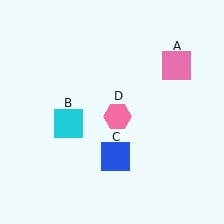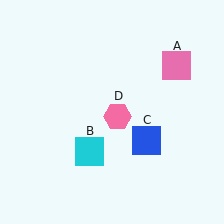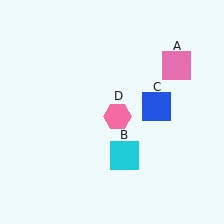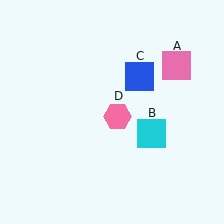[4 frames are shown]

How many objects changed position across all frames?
2 objects changed position: cyan square (object B), blue square (object C).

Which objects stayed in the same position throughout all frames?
Pink square (object A) and pink hexagon (object D) remained stationary.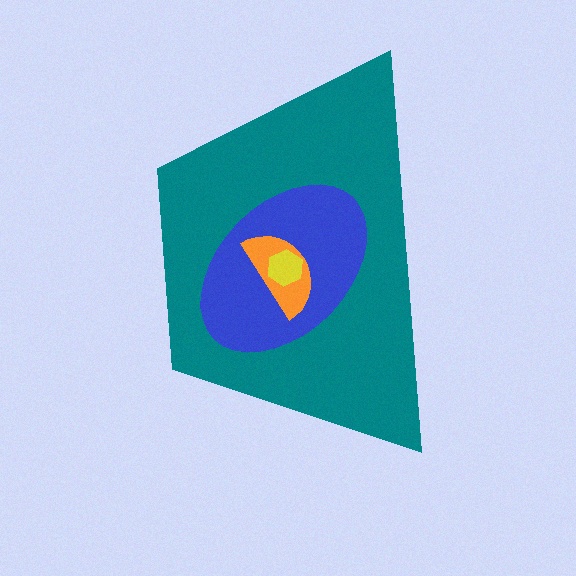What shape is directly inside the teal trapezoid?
The blue ellipse.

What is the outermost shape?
The teal trapezoid.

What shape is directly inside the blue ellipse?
The orange semicircle.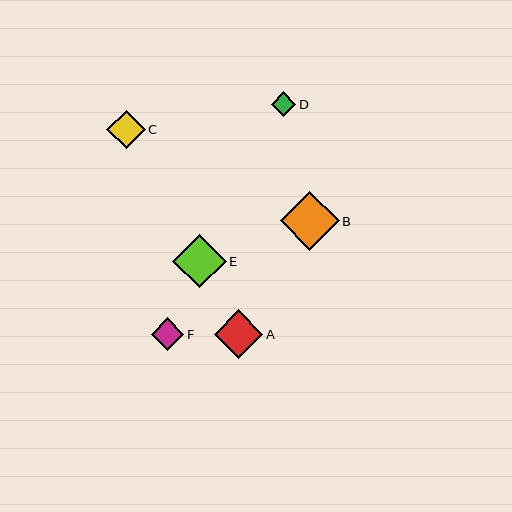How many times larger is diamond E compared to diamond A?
Diamond E is approximately 1.1 times the size of diamond A.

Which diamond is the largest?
Diamond B is the largest with a size of approximately 59 pixels.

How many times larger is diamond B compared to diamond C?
Diamond B is approximately 1.5 times the size of diamond C.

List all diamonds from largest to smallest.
From largest to smallest: B, E, A, C, F, D.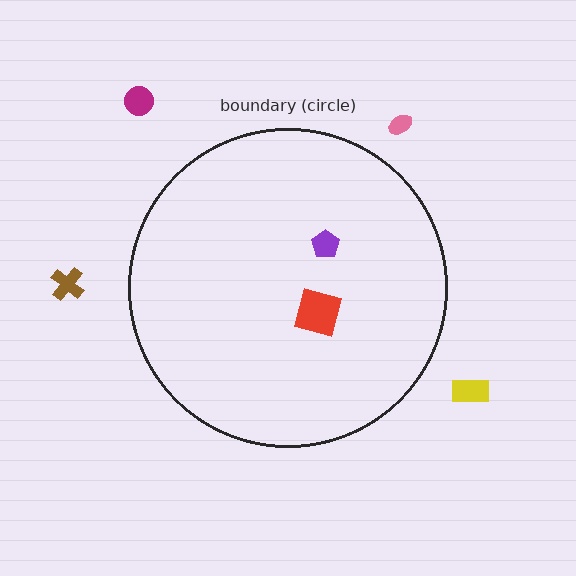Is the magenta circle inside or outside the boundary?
Outside.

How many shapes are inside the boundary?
2 inside, 4 outside.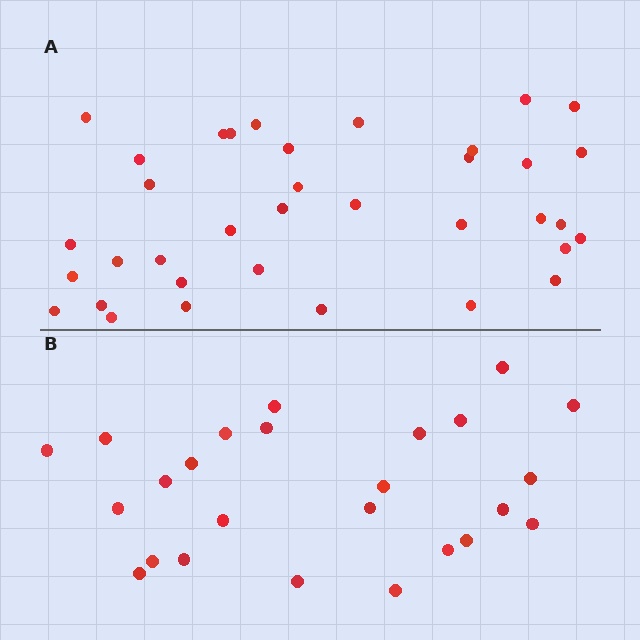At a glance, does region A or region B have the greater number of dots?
Region A (the top region) has more dots.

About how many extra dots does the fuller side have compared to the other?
Region A has roughly 12 or so more dots than region B.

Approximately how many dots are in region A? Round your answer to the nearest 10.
About 40 dots. (The exact count is 36, which rounds to 40.)